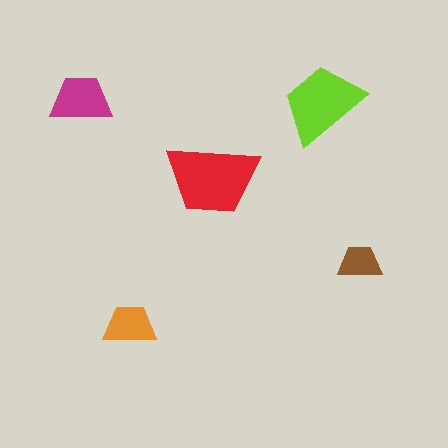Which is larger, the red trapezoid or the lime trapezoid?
The red one.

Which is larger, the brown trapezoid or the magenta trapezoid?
The magenta one.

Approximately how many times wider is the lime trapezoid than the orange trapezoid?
About 1.5 times wider.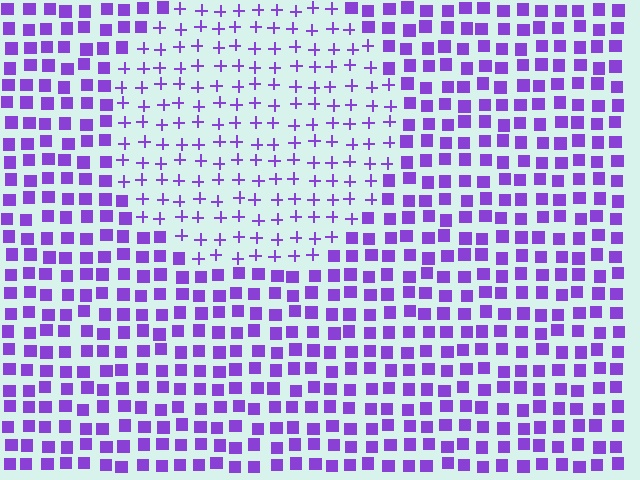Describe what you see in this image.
The image is filled with small purple elements arranged in a uniform grid. A circle-shaped region contains plus signs, while the surrounding area contains squares. The boundary is defined purely by the change in element shape.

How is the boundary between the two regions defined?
The boundary is defined by a change in element shape: plus signs inside vs. squares outside. All elements share the same color and spacing.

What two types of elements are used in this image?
The image uses plus signs inside the circle region and squares outside it.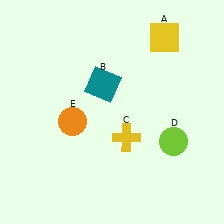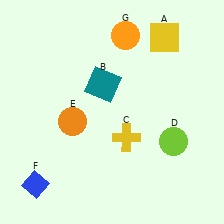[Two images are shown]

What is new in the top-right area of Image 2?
An orange circle (G) was added in the top-right area of Image 2.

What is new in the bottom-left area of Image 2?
A blue diamond (F) was added in the bottom-left area of Image 2.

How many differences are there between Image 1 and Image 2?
There are 2 differences between the two images.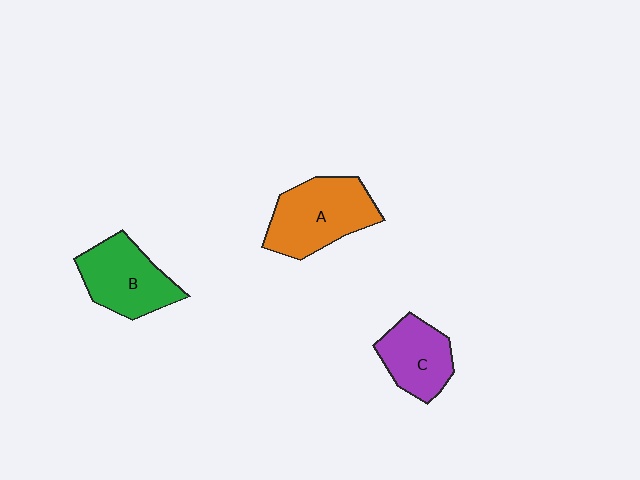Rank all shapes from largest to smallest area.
From largest to smallest: A (orange), B (green), C (purple).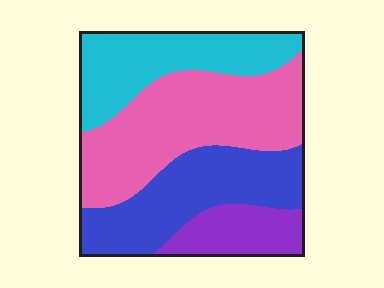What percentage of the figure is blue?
Blue takes up about one quarter (1/4) of the figure.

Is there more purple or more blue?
Blue.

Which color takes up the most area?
Pink, at roughly 35%.